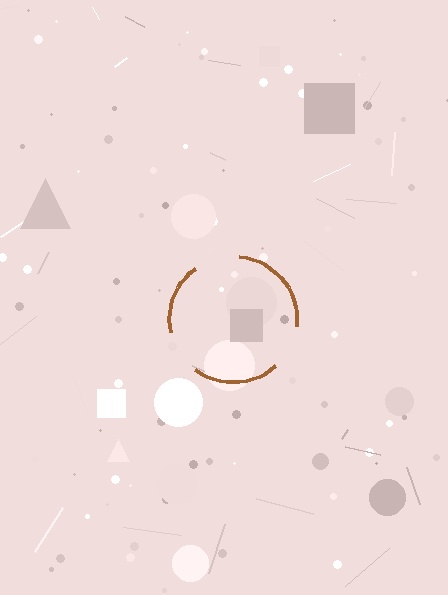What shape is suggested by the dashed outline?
The dashed outline suggests a circle.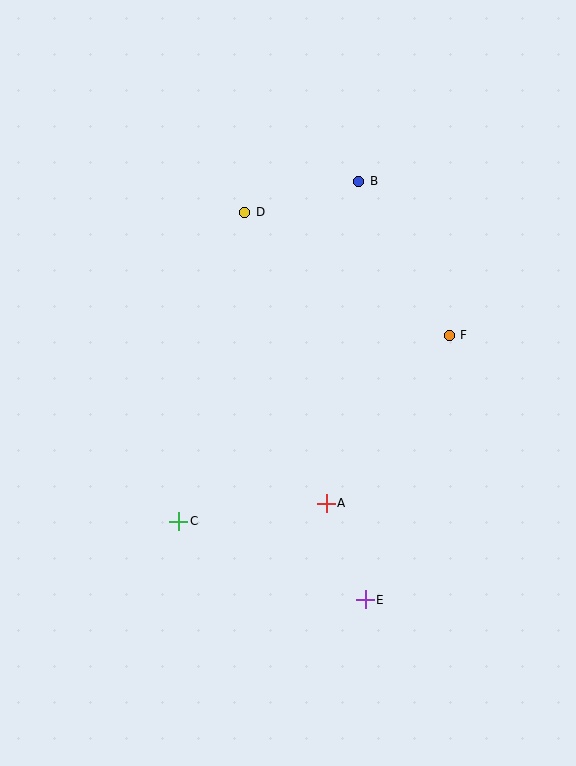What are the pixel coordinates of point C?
Point C is at (179, 521).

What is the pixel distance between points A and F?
The distance between A and F is 208 pixels.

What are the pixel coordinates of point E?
Point E is at (365, 600).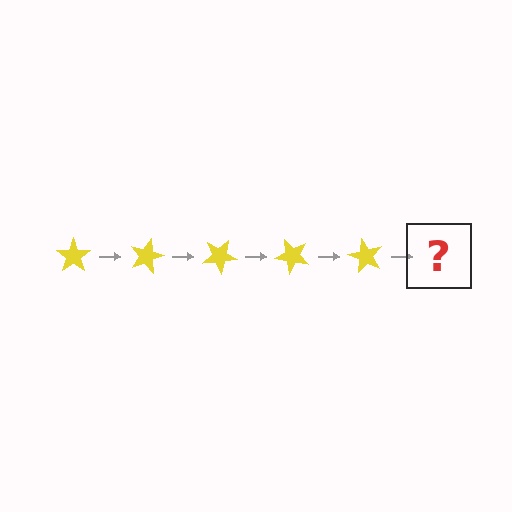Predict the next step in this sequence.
The next step is a yellow star rotated 75 degrees.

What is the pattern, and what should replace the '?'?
The pattern is that the star rotates 15 degrees each step. The '?' should be a yellow star rotated 75 degrees.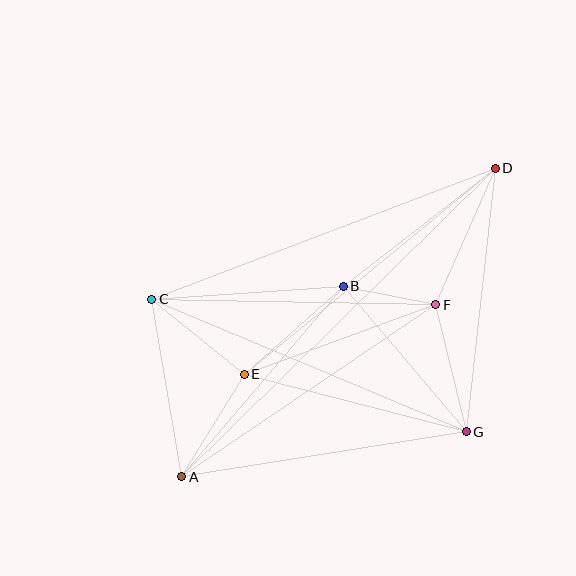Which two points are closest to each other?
Points B and F are closest to each other.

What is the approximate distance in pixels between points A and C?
The distance between A and C is approximately 180 pixels.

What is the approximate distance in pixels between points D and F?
The distance between D and F is approximately 149 pixels.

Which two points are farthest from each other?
Points A and D are farthest from each other.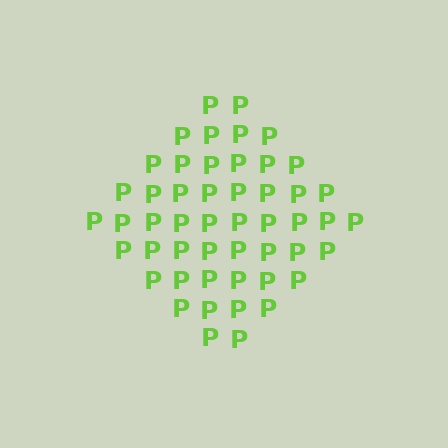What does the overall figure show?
The overall figure shows a diamond.